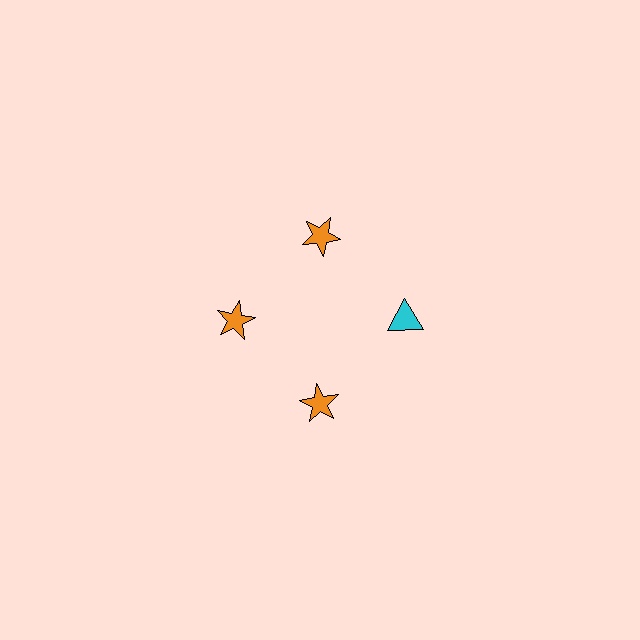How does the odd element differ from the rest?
It differs in both color (cyan instead of orange) and shape (triangle instead of star).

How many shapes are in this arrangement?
There are 4 shapes arranged in a ring pattern.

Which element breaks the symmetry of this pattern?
The cyan triangle at roughly the 3 o'clock position breaks the symmetry. All other shapes are orange stars.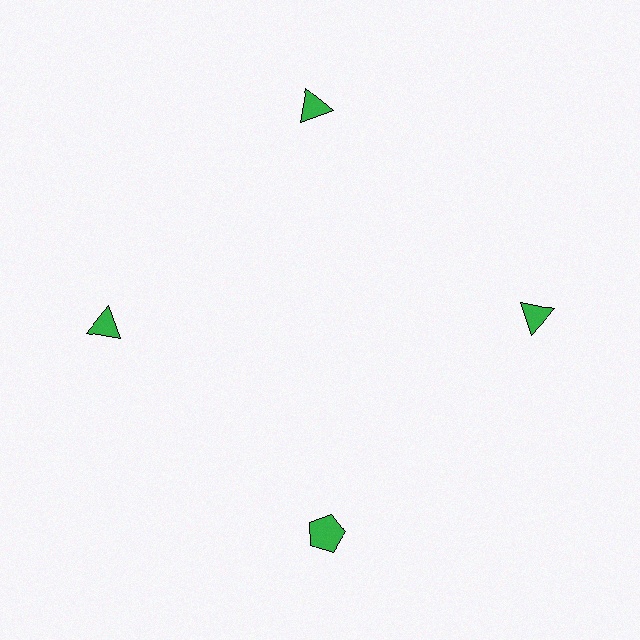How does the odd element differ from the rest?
It has a different shape: pentagon instead of triangle.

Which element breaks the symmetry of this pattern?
The green pentagon at roughly the 6 o'clock position breaks the symmetry. All other shapes are green triangles.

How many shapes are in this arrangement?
There are 4 shapes arranged in a ring pattern.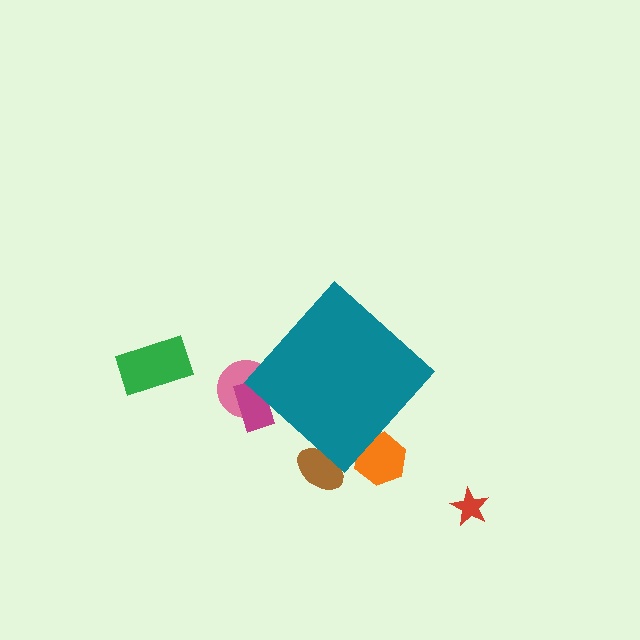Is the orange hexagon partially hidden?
Yes, the orange hexagon is partially hidden behind the teal diamond.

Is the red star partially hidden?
No, the red star is fully visible.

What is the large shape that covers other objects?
A teal diamond.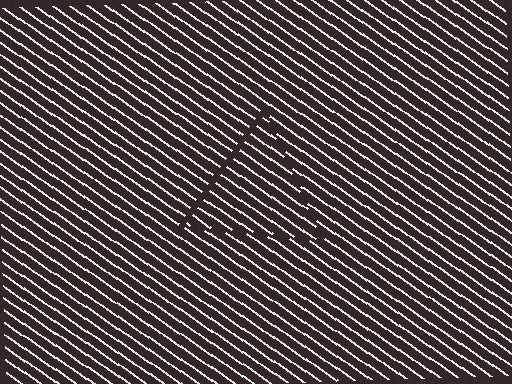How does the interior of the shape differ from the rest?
The interior of the shape contains the same grating, shifted by half a period — the contour is defined by the phase discontinuity where line-ends from the inner and outer gratings abut.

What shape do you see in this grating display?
An illusory triangle. The interior of the shape contains the same grating, shifted by half a period — the contour is defined by the phase discontinuity where line-ends from the inner and outer gratings abut.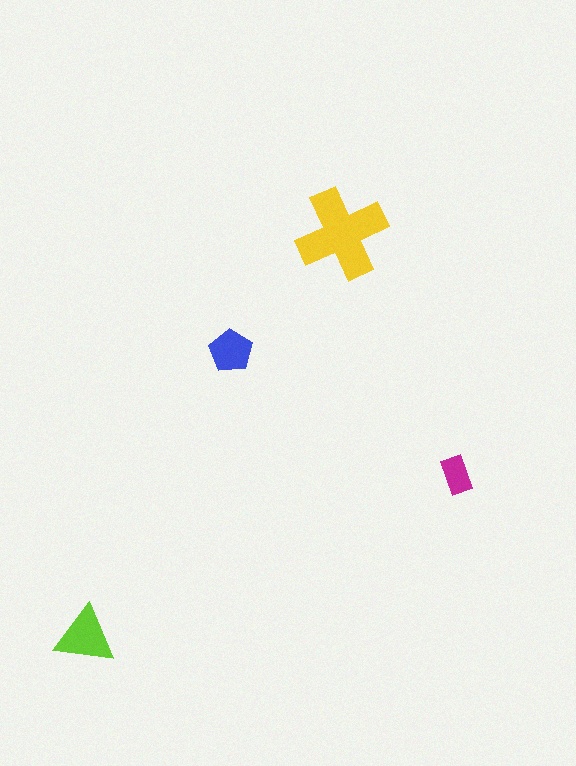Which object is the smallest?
The magenta rectangle.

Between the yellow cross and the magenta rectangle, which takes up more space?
The yellow cross.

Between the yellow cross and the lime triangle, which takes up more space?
The yellow cross.